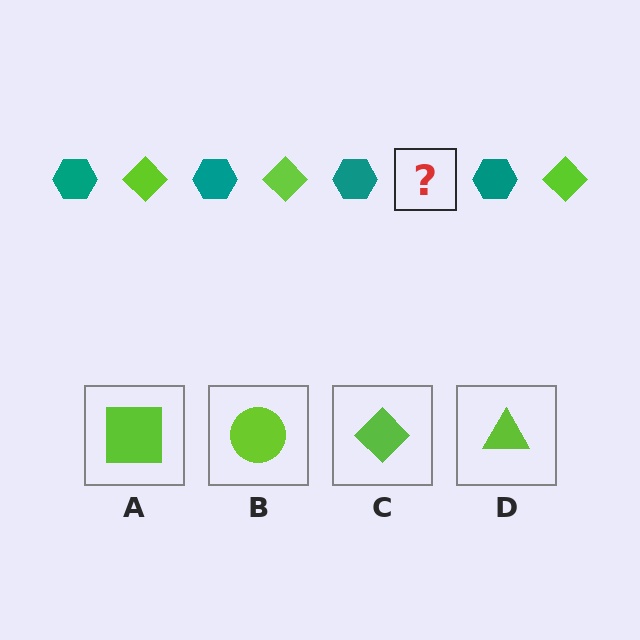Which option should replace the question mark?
Option C.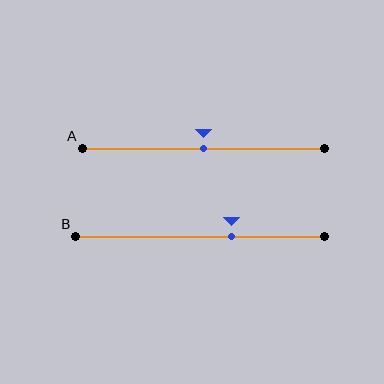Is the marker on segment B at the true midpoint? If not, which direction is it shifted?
No, the marker on segment B is shifted to the right by about 13% of the segment length.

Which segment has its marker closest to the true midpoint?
Segment A has its marker closest to the true midpoint.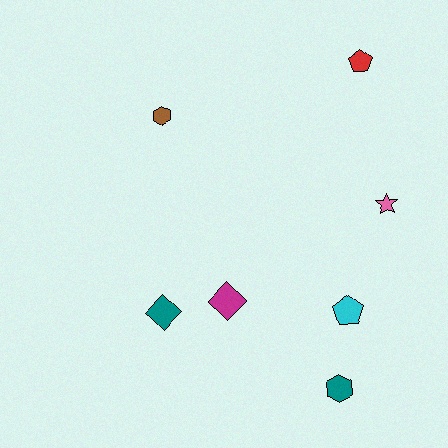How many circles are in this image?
There are no circles.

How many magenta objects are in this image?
There is 1 magenta object.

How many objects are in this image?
There are 7 objects.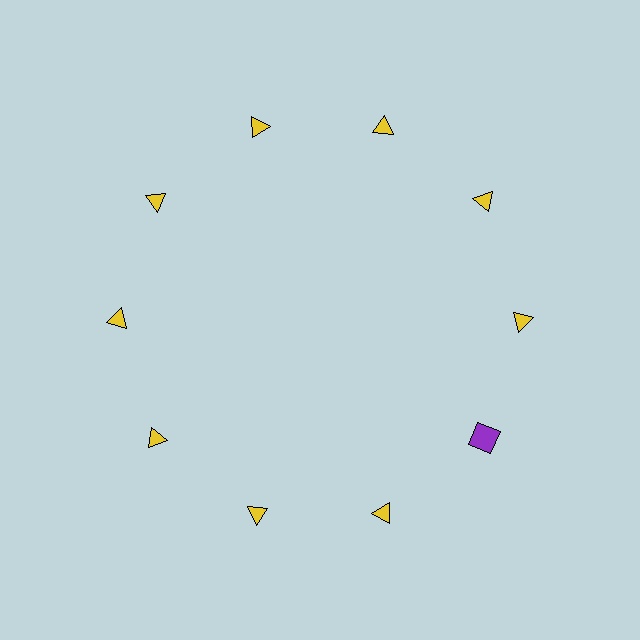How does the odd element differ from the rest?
It differs in both color (purple instead of yellow) and shape (square instead of triangle).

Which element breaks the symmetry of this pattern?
The purple square at roughly the 4 o'clock position breaks the symmetry. All other shapes are yellow triangles.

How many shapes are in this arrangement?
There are 10 shapes arranged in a ring pattern.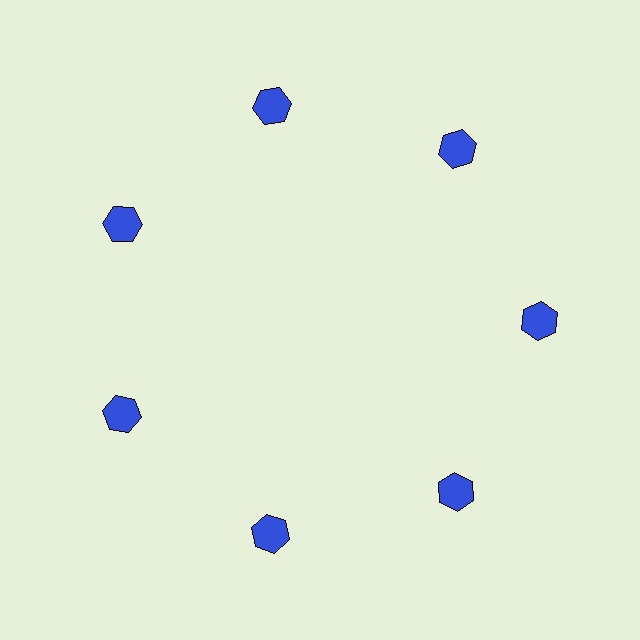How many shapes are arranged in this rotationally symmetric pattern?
There are 7 shapes, arranged in 7 groups of 1.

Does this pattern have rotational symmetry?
Yes, this pattern has 7-fold rotational symmetry. It looks the same after rotating 51 degrees around the center.